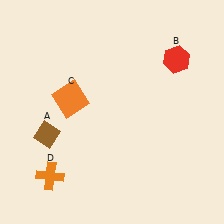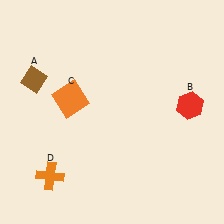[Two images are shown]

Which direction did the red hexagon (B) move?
The red hexagon (B) moved down.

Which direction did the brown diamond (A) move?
The brown diamond (A) moved up.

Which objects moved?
The objects that moved are: the brown diamond (A), the red hexagon (B).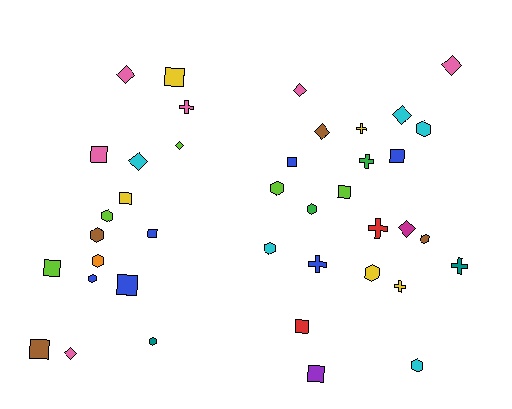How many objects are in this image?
There are 40 objects.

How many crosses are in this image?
There are 7 crosses.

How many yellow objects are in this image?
There are 5 yellow objects.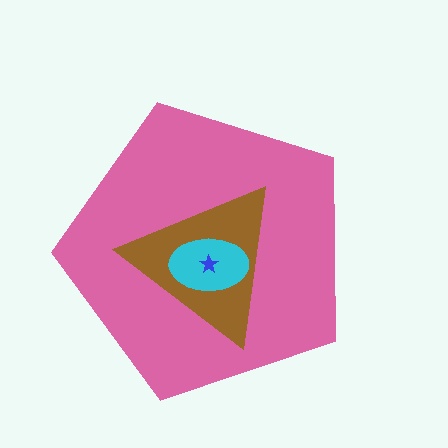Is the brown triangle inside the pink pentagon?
Yes.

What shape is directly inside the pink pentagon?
The brown triangle.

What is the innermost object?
The blue star.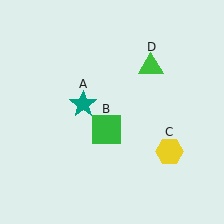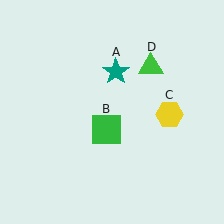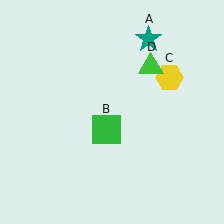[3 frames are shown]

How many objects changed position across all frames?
2 objects changed position: teal star (object A), yellow hexagon (object C).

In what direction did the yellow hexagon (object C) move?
The yellow hexagon (object C) moved up.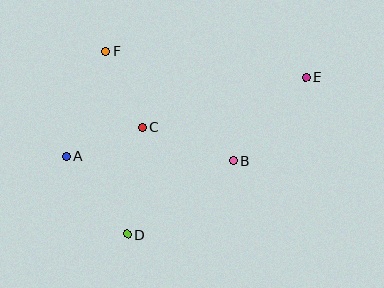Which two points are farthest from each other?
Points A and E are farthest from each other.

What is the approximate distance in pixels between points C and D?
The distance between C and D is approximately 108 pixels.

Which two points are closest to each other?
Points A and C are closest to each other.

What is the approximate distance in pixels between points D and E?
The distance between D and E is approximately 237 pixels.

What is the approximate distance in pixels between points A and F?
The distance between A and F is approximately 112 pixels.